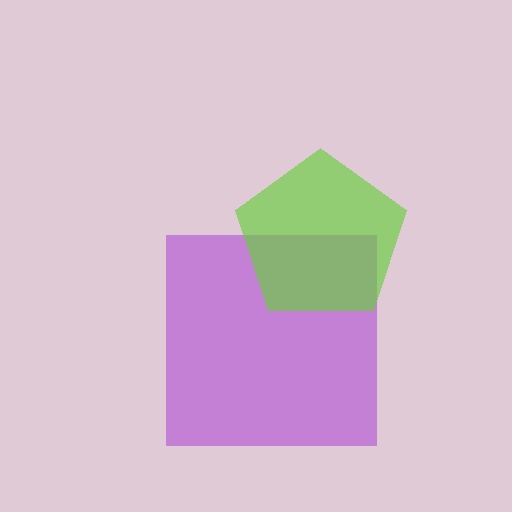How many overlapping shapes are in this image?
There are 2 overlapping shapes in the image.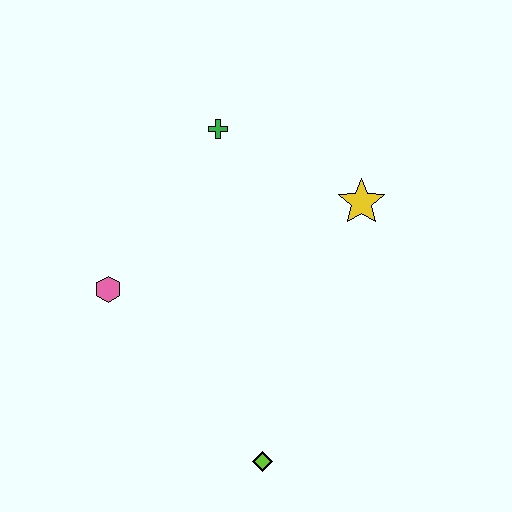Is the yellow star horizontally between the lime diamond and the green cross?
No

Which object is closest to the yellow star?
The green cross is closest to the yellow star.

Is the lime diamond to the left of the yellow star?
Yes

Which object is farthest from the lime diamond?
The green cross is farthest from the lime diamond.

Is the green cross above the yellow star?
Yes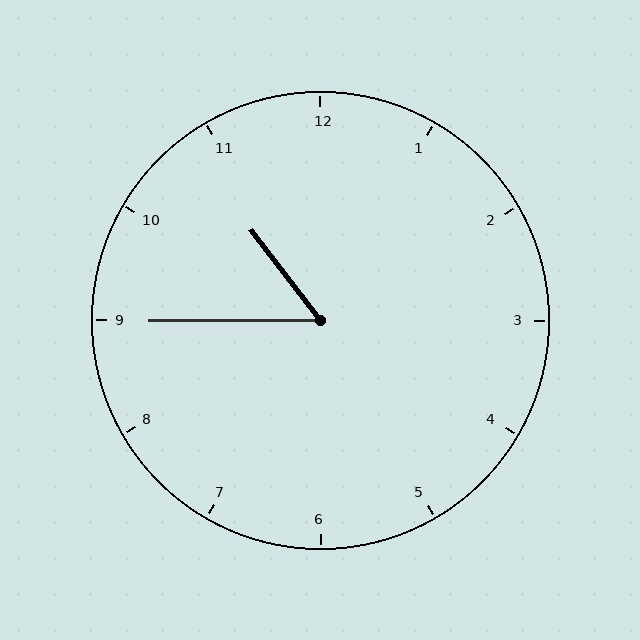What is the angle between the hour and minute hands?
Approximately 52 degrees.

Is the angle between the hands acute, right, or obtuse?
It is acute.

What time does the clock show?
10:45.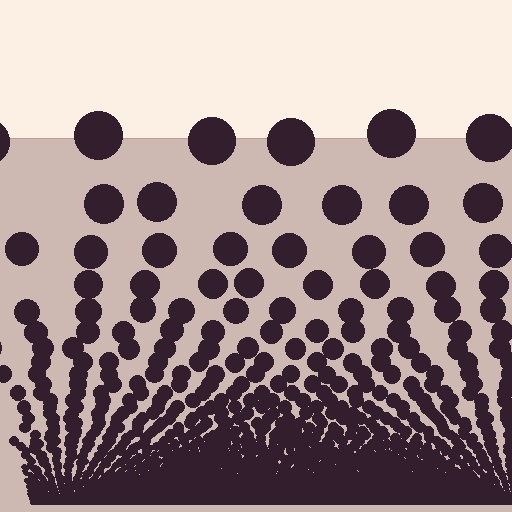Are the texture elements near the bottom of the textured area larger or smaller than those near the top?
Smaller. The gradient is inverted — elements near the bottom are smaller and denser.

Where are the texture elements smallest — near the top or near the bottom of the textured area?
Near the bottom.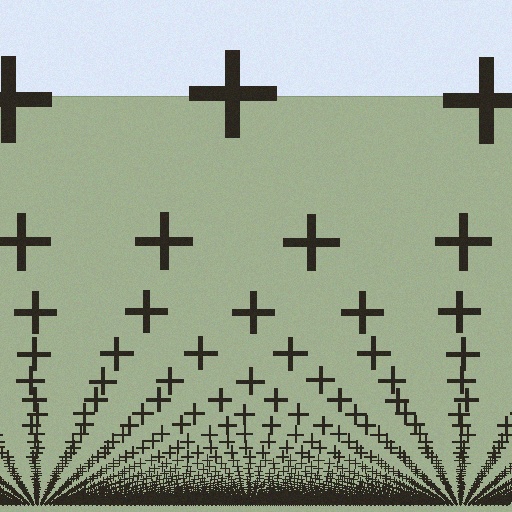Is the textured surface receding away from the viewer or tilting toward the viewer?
The surface appears to tilt toward the viewer. Texture elements get larger and sparser toward the top.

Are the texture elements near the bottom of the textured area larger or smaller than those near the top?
Smaller. The gradient is inverted — elements near the bottom are smaller and denser.